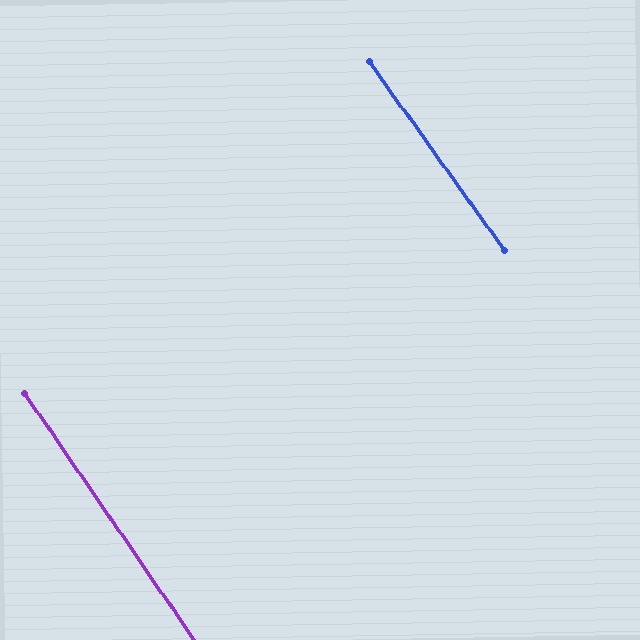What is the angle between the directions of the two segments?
Approximately 1 degree.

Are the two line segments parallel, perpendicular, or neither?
Parallel — their directions differ by only 1.2°.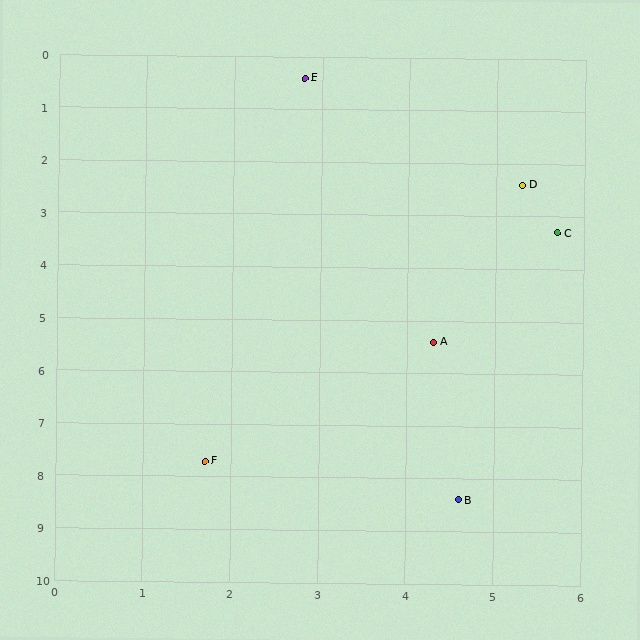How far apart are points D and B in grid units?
Points D and B are about 6.0 grid units apart.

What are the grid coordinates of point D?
Point D is at approximately (5.3, 2.4).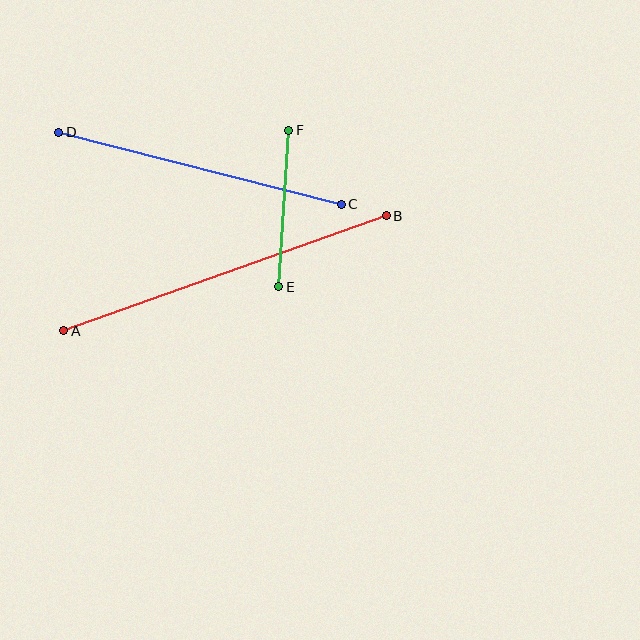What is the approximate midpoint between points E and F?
The midpoint is at approximately (284, 209) pixels.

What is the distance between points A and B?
The distance is approximately 343 pixels.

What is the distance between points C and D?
The distance is approximately 291 pixels.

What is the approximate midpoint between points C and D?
The midpoint is at approximately (200, 168) pixels.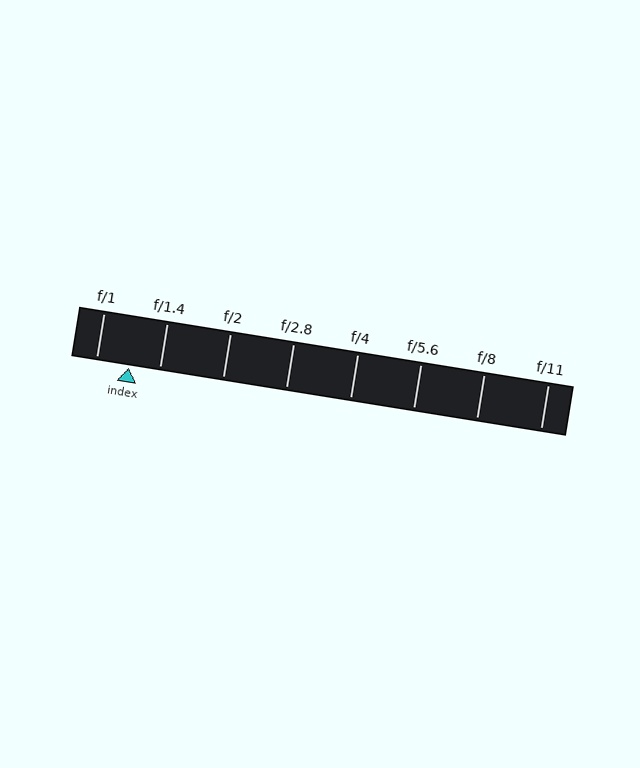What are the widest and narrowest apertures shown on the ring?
The widest aperture shown is f/1 and the narrowest is f/11.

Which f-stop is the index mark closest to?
The index mark is closest to f/1.4.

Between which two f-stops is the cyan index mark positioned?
The index mark is between f/1 and f/1.4.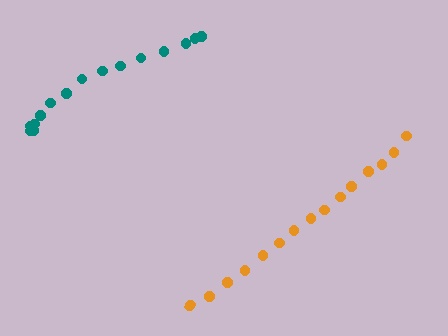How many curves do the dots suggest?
There are 2 distinct paths.